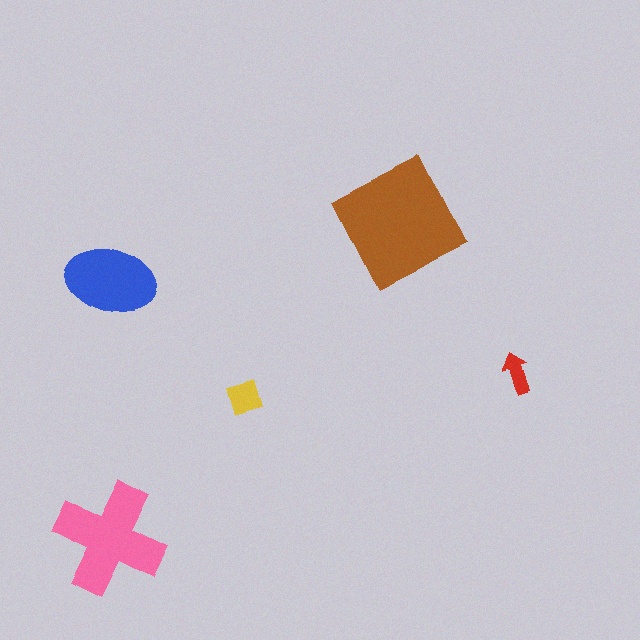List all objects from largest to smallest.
The brown square, the pink cross, the blue ellipse, the yellow diamond, the red arrow.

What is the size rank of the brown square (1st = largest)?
1st.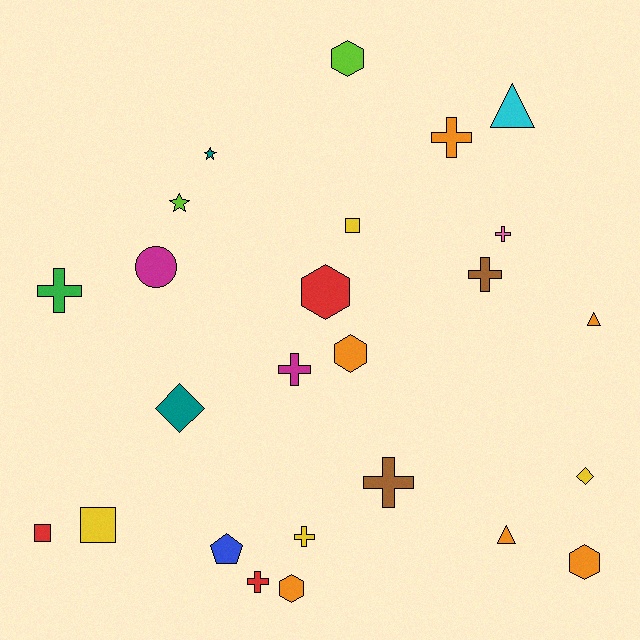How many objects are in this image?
There are 25 objects.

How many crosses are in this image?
There are 8 crosses.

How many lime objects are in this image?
There are 2 lime objects.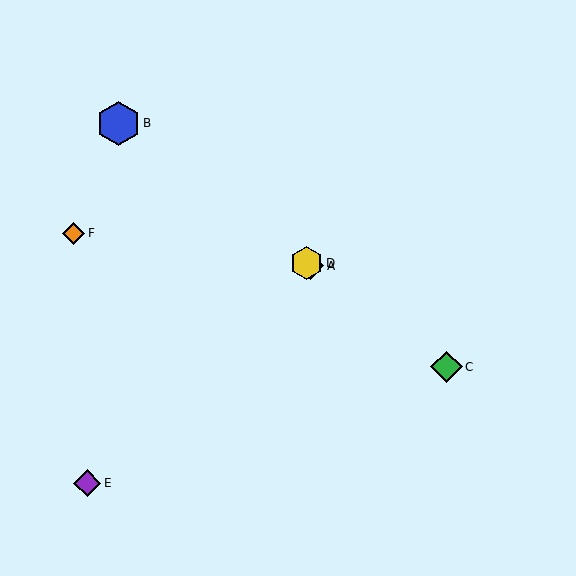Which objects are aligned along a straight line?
Objects A, B, C, D are aligned along a straight line.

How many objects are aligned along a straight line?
4 objects (A, B, C, D) are aligned along a straight line.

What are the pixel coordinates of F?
Object F is at (73, 233).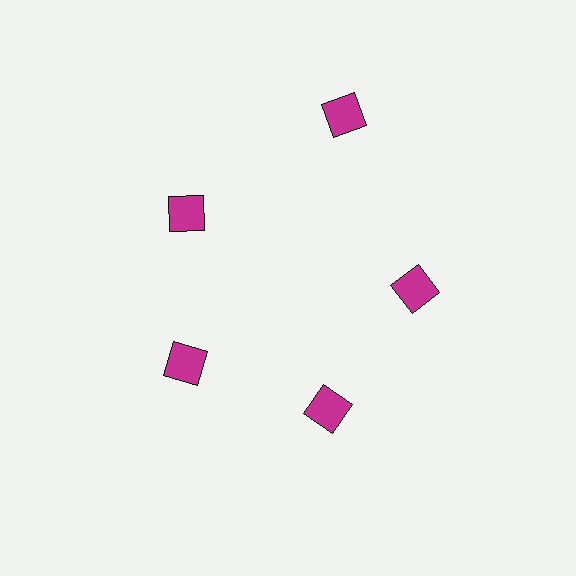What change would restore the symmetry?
The symmetry would be restored by moving it inward, back onto the ring so that all 5 diamonds sit at equal angles and equal distance from the center.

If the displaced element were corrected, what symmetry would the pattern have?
It would have 5-fold rotational symmetry — the pattern would map onto itself every 72 degrees.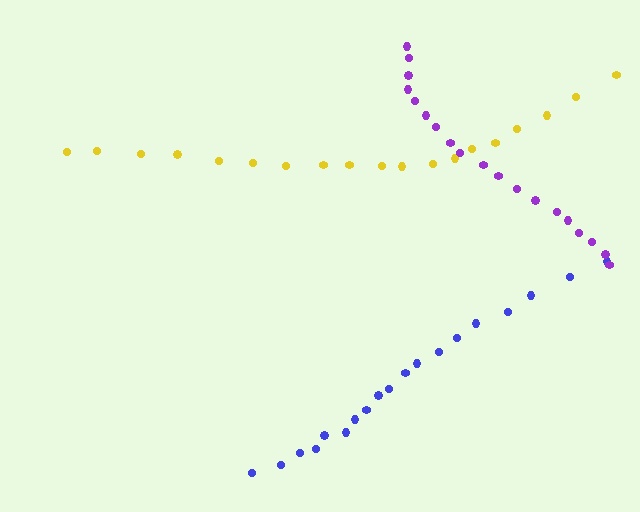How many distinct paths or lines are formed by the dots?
There are 3 distinct paths.